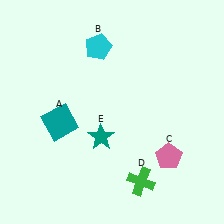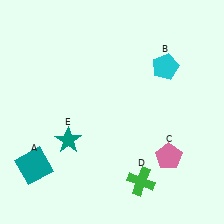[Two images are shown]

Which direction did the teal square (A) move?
The teal square (A) moved down.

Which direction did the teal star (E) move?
The teal star (E) moved left.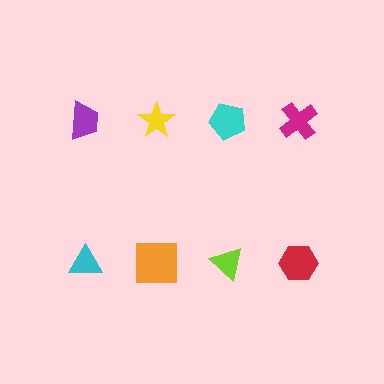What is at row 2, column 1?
A cyan triangle.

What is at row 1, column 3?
A cyan pentagon.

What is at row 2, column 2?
An orange square.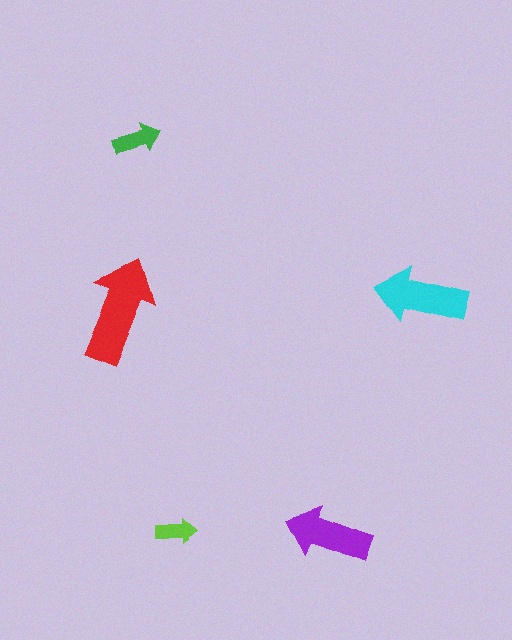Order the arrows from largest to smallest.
the red one, the cyan one, the purple one, the green one, the lime one.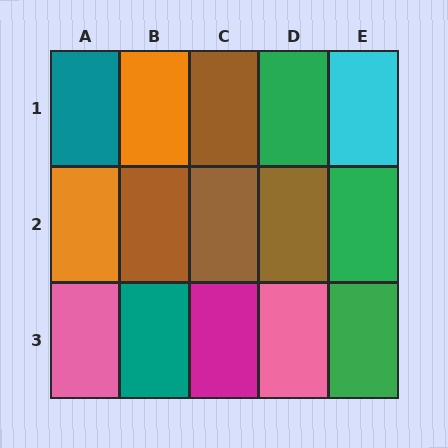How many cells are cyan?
1 cell is cyan.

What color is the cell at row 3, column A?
Pink.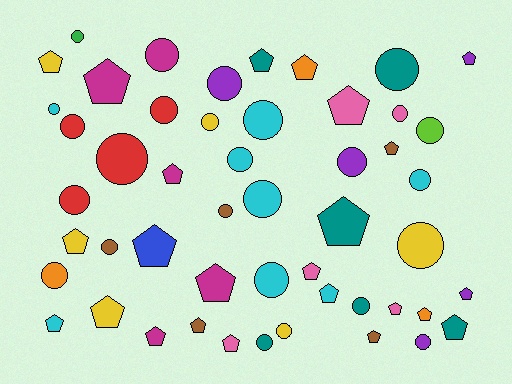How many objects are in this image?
There are 50 objects.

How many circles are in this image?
There are 26 circles.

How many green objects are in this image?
There is 1 green object.